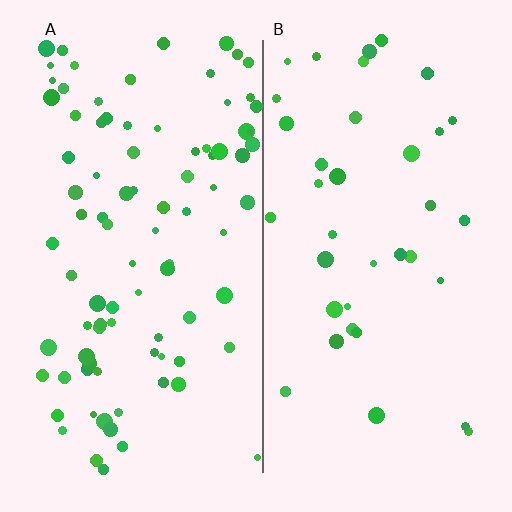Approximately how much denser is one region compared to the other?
Approximately 2.4× — region A over region B.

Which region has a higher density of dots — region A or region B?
A (the left).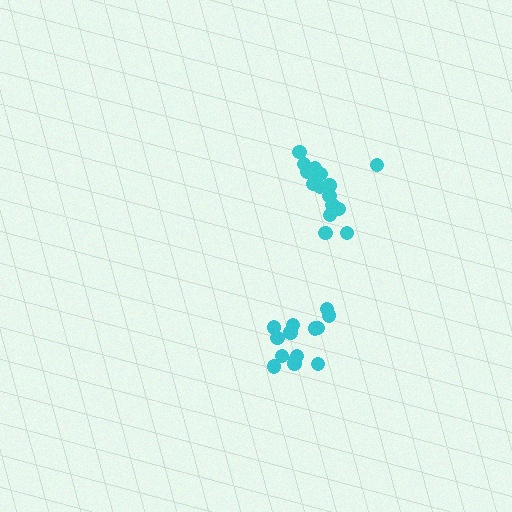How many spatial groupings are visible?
There are 2 spatial groupings.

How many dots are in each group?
Group 1: 14 dots, Group 2: 16 dots (30 total).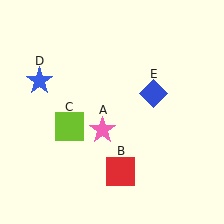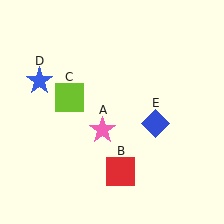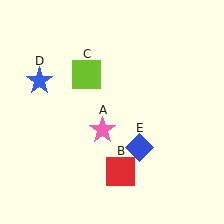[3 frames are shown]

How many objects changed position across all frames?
2 objects changed position: lime square (object C), blue diamond (object E).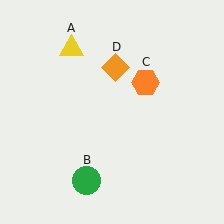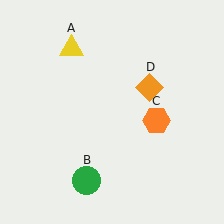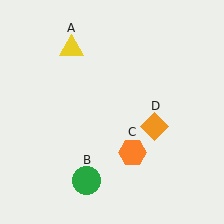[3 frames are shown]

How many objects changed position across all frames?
2 objects changed position: orange hexagon (object C), orange diamond (object D).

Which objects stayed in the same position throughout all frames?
Yellow triangle (object A) and green circle (object B) remained stationary.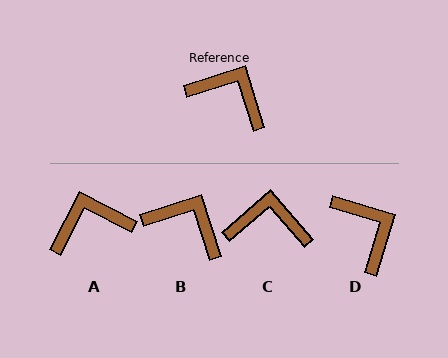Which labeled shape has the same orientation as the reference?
B.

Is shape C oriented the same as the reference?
No, it is off by about 23 degrees.